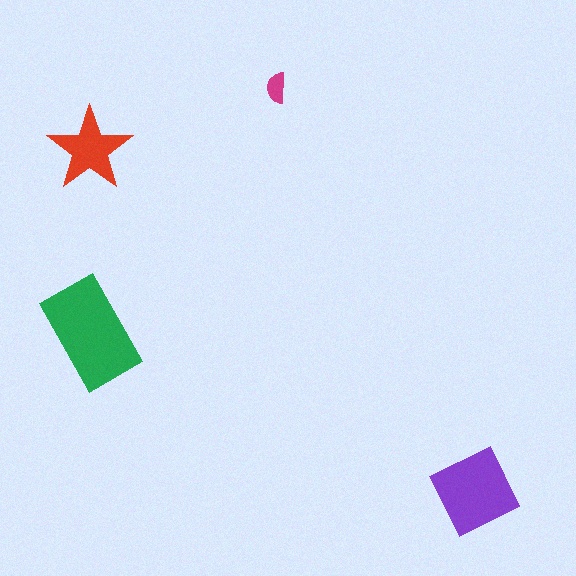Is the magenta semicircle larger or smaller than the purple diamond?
Smaller.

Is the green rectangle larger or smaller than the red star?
Larger.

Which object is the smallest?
The magenta semicircle.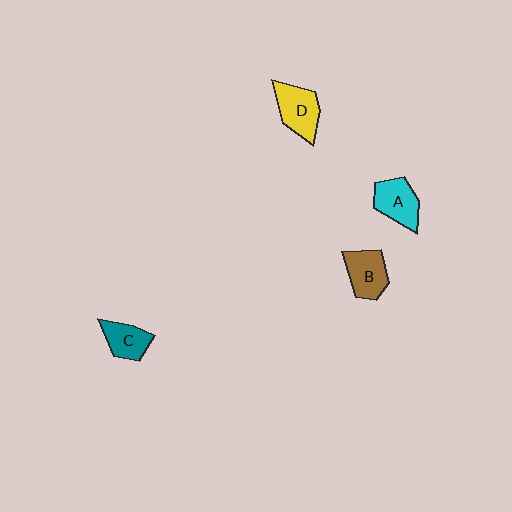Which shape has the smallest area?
Shape C (teal).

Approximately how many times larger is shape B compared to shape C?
Approximately 1.2 times.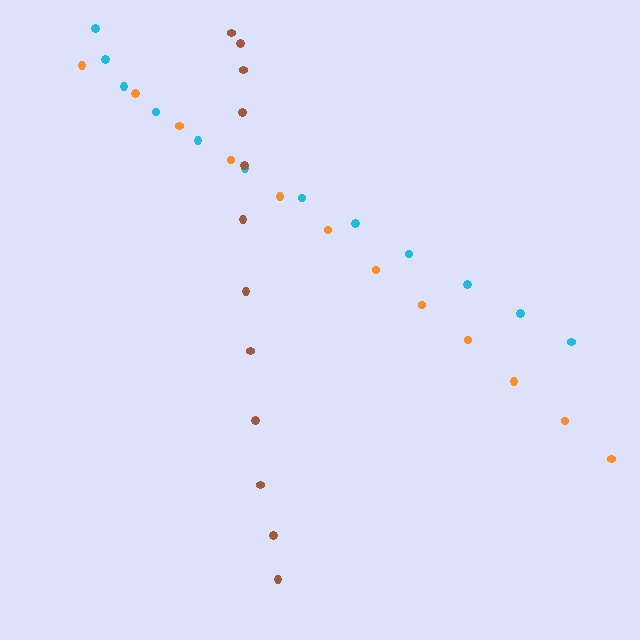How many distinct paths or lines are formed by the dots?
There are 3 distinct paths.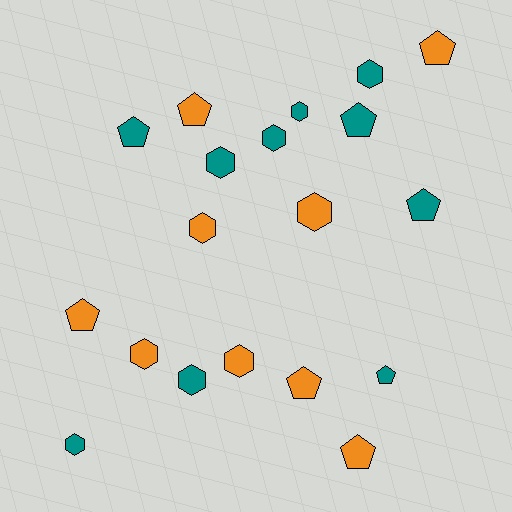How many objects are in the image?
There are 19 objects.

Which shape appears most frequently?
Hexagon, with 10 objects.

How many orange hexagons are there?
There are 4 orange hexagons.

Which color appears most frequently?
Teal, with 10 objects.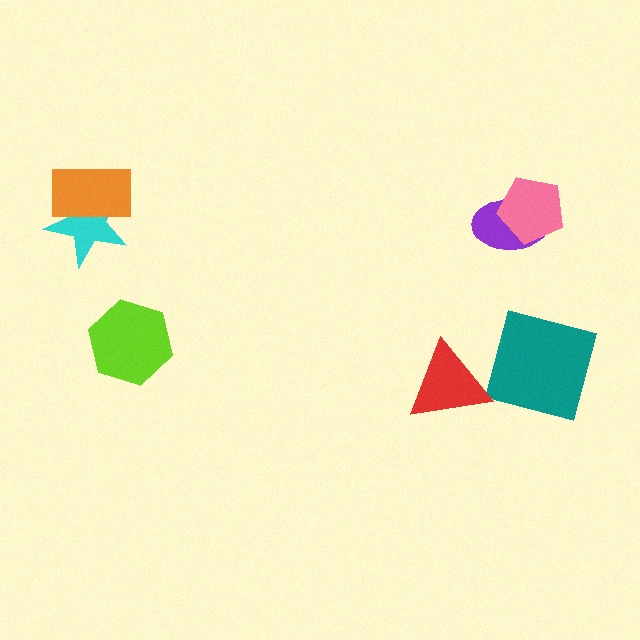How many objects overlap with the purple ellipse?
1 object overlaps with the purple ellipse.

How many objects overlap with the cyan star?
1 object overlaps with the cyan star.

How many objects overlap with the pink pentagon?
1 object overlaps with the pink pentagon.